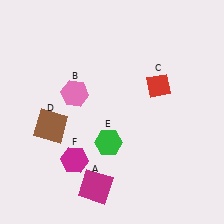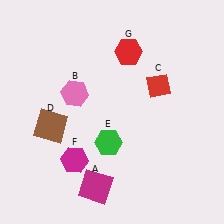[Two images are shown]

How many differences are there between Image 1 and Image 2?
There is 1 difference between the two images.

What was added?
A red hexagon (G) was added in Image 2.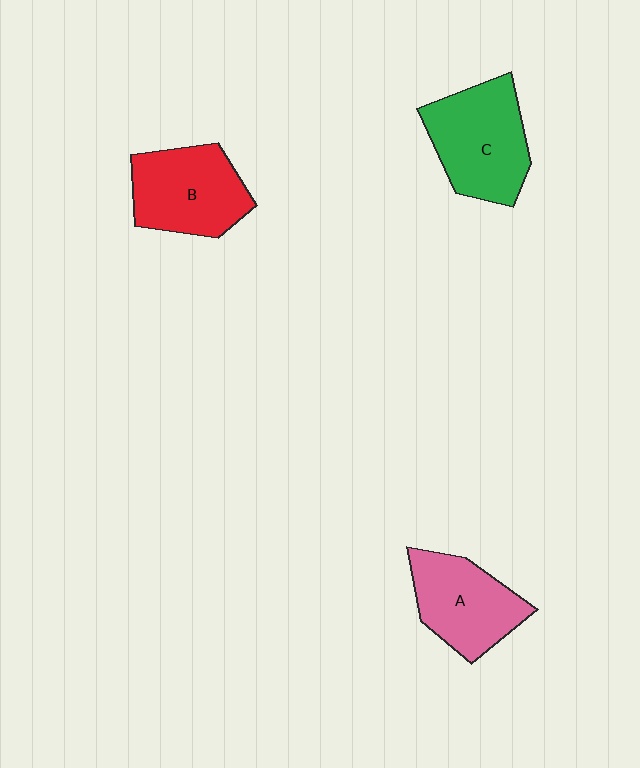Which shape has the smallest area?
Shape A (pink).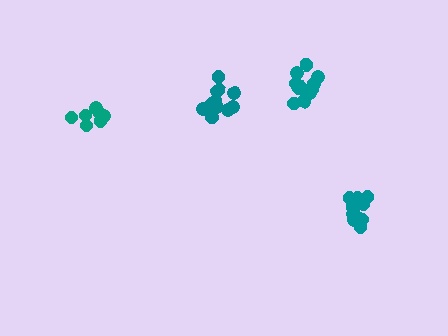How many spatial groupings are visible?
There are 4 spatial groupings.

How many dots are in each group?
Group 1: 12 dots, Group 2: 14 dots, Group 3: 13 dots, Group 4: 8 dots (47 total).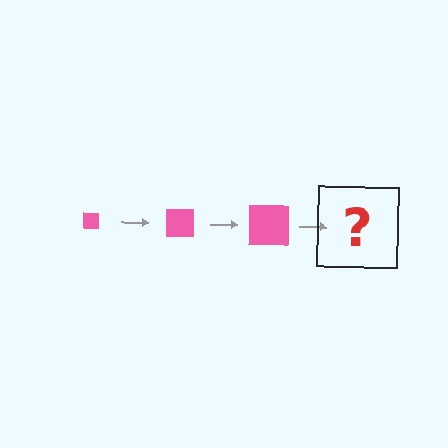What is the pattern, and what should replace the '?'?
The pattern is that the square gets progressively larger each step. The '?' should be a pink square, larger than the previous one.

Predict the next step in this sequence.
The next step is a pink square, larger than the previous one.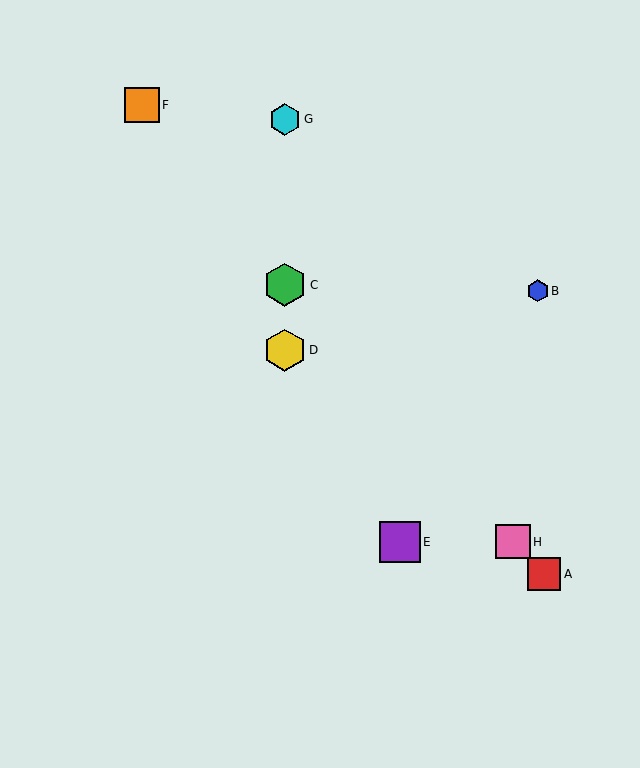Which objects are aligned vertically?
Objects C, D, G are aligned vertically.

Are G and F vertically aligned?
No, G is at x≈285 and F is at x≈142.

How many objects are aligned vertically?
3 objects (C, D, G) are aligned vertically.